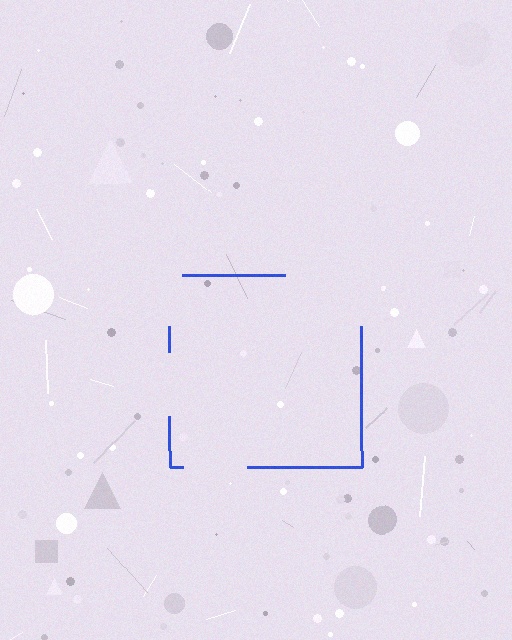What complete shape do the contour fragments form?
The contour fragments form a square.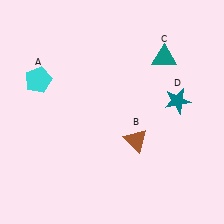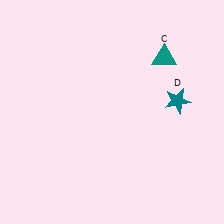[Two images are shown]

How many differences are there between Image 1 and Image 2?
There are 2 differences between the two images.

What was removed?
The cyan pentagon (A), the brown triangle (B) were removed in Image 2.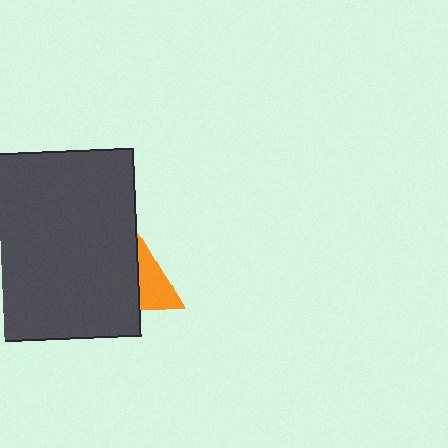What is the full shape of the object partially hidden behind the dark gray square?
The partially hidden object is an orange triangle.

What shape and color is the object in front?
The object in front is a dark gray square.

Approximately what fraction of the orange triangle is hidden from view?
Roughly 62% of the orange triangle is hidden behind the dark gray square.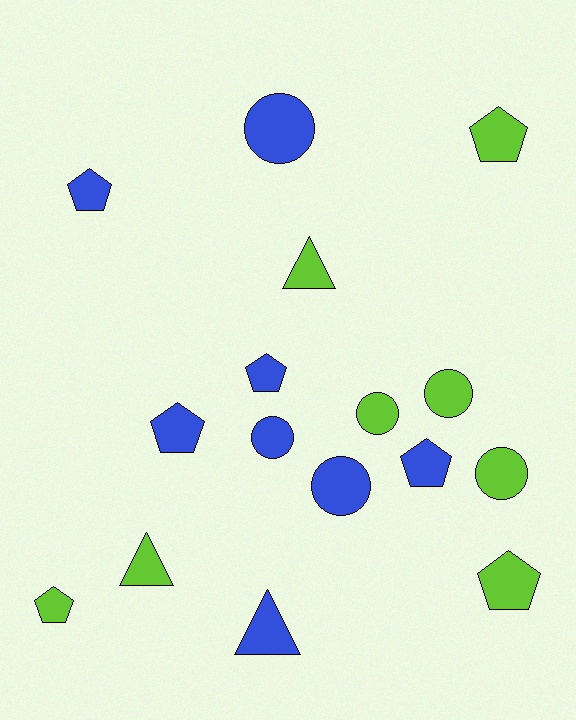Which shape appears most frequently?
Pentagon, with 7 objects.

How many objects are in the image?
There are 16 objects.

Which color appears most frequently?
Lime, with 8 objects.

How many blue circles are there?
There are 3 blue circles.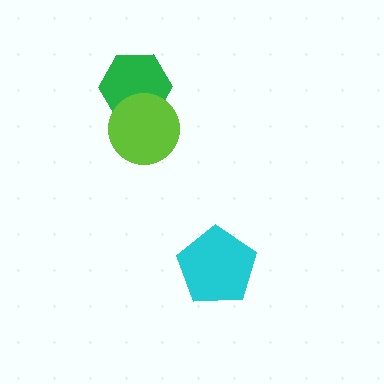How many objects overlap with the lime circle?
1 object overlaps with the lime circle.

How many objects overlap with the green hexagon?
1 object overlaps with the green hexagon.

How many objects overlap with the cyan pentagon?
0 objects overlap with the cyan pentagon.